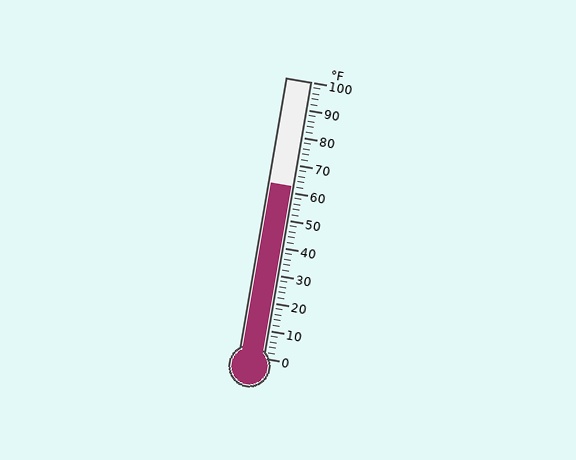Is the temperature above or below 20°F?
The temperature is above 20°F.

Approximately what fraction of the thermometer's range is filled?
The thermometer is filled to approximately 60% of its range.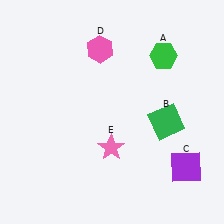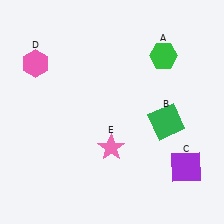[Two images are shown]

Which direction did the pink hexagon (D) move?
The pink hexagon (D) moved left.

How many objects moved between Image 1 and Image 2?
1 object moved between the two images.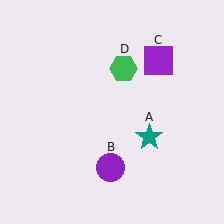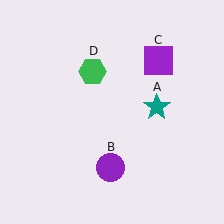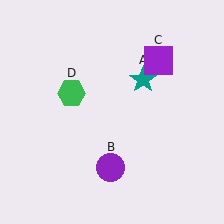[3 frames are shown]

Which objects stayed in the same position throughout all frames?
Purple circle (object B) and purple square (object C) remained stationary.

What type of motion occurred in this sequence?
The teal star (object A), green hexagon (object D) rotated counterclockwise around the center of the scene.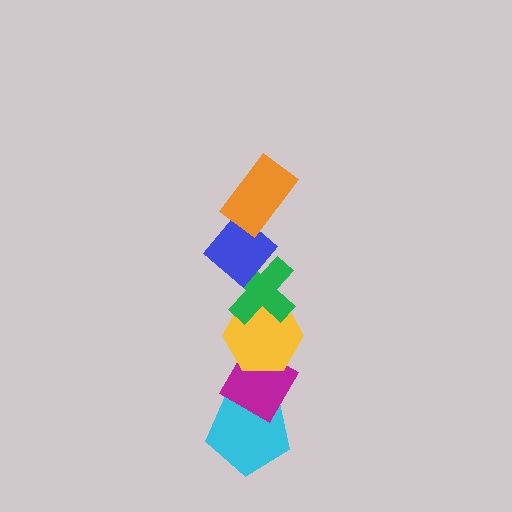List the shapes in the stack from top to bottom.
From top to bottom: the orange rectangle, the blue diamond, the green cross, the yellow hexagon, the magenta diamond, the cyan pentagon.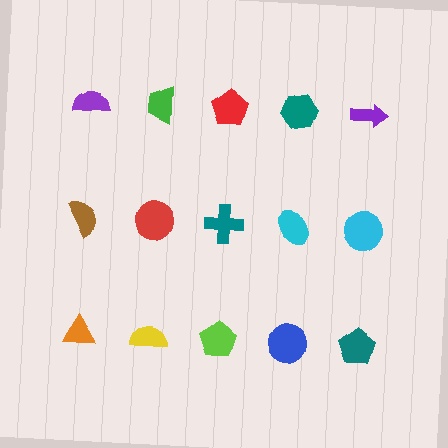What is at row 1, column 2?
A green trapezoid.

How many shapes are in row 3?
5 shapes.